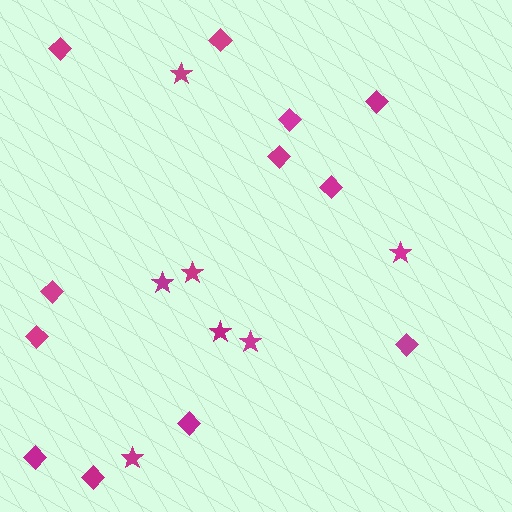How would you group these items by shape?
There are 2 groups: one group of stars (7) and one group of diamonds (12).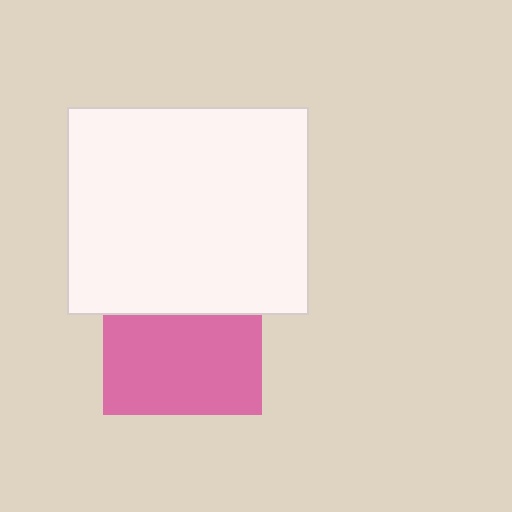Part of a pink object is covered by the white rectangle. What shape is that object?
It is a square.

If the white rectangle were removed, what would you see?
You would see the complete pink square.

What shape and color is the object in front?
The object in front is a white rectangle.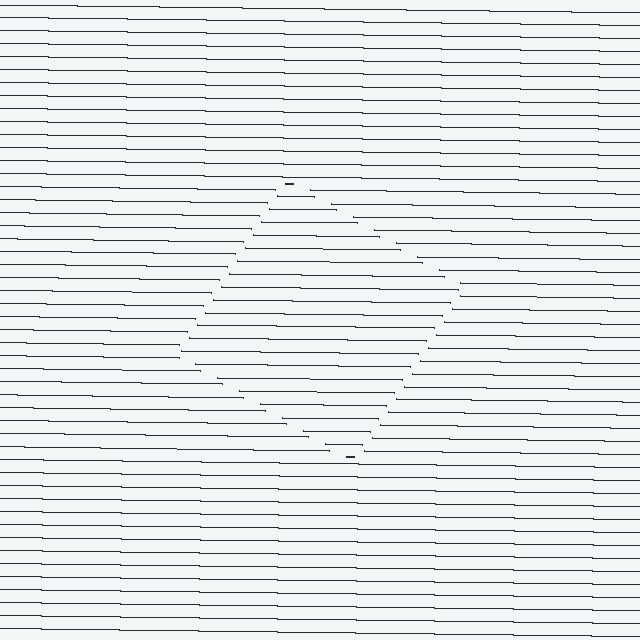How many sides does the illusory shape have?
4 sides — the line-ends trace a square.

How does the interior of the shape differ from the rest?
The interior of the shape contains the same grating, shifted by half a period — the contour is defined by the phase discontinuity where line-ends from the inner and outer gratings abut.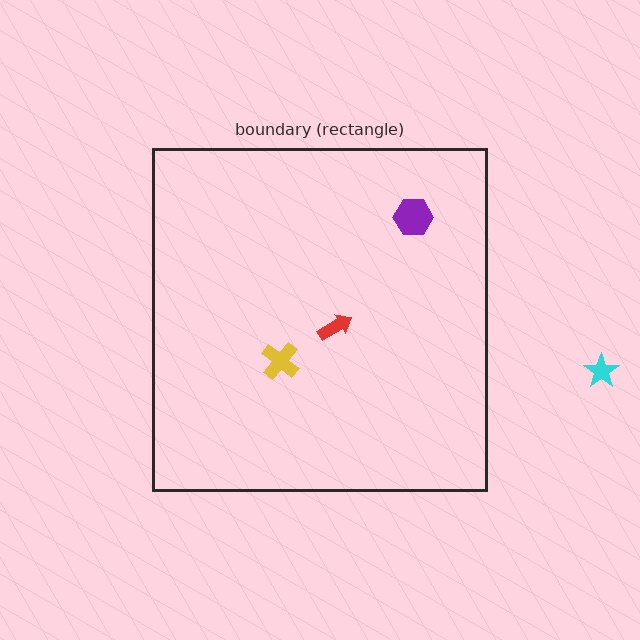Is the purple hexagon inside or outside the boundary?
Inside.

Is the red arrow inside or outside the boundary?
Inside.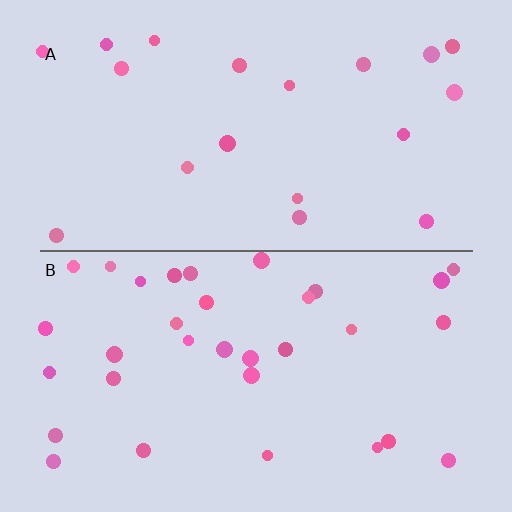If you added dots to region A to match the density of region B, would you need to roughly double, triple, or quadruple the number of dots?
Approximately double.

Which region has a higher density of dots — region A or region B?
B (the bottom).